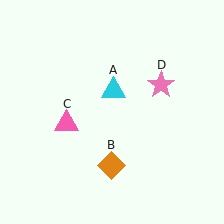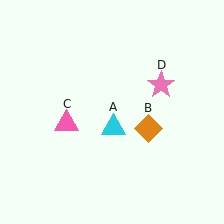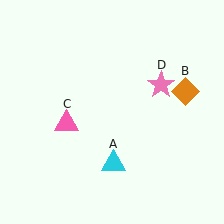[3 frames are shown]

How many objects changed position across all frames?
2 objects changed position: cyan triangle (object A), orange diamond (object B).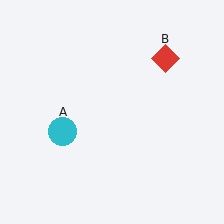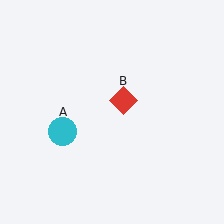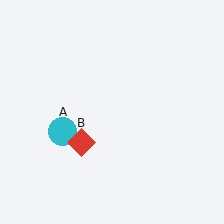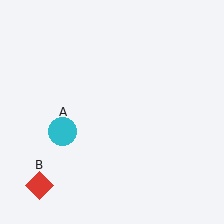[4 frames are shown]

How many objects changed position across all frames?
1 object changed position: red diamond (object B).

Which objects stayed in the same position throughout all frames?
Cyan circle (object A) remained stationary.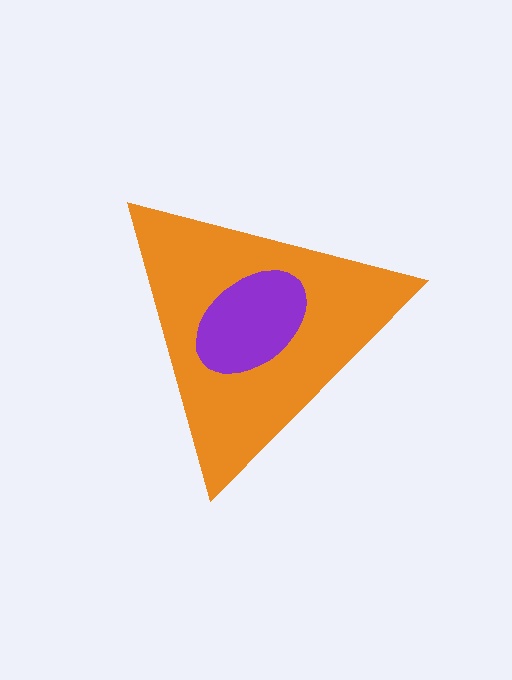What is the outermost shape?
The orange triangle.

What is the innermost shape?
The purple ellipse.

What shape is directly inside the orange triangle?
The purple ellipse.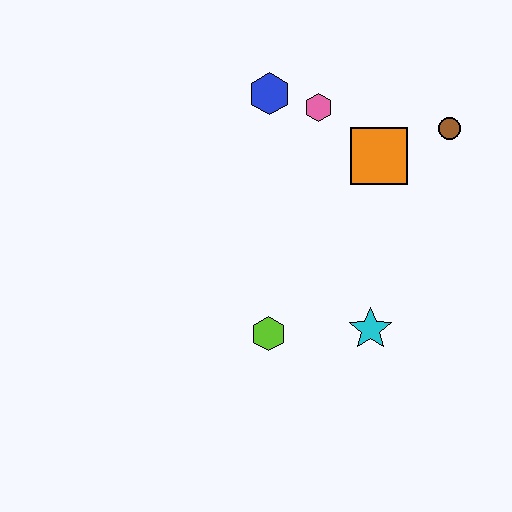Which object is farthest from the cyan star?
The blue hexagon is farthest from the cyan star.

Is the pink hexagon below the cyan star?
No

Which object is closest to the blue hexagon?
The pink hexagon is closest to the blue hexagon.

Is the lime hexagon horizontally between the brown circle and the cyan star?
No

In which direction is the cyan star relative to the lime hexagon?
The cyan star is to the right of the lime hexagon.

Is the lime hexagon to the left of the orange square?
Yes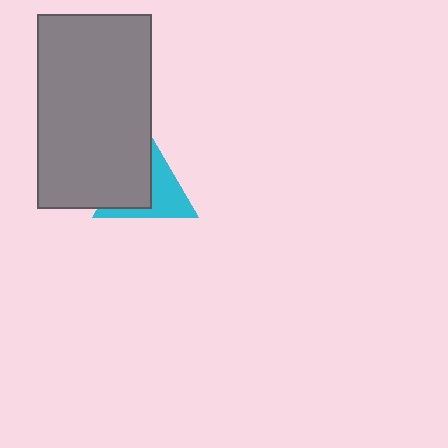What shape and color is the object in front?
The object in front is a gray rectangle.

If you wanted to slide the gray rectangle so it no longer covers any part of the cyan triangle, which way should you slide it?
Slide it left — that is the most direct way to separate the two shapes.